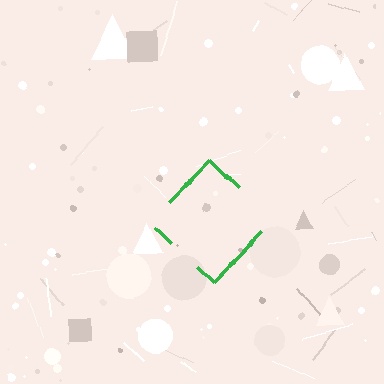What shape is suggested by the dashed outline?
The dashed outline suggests a diamond.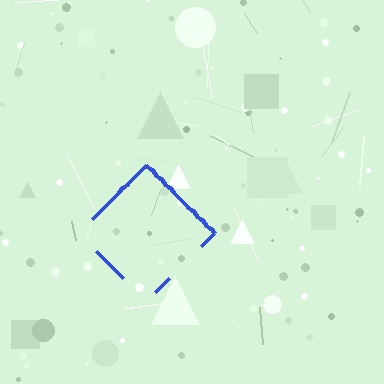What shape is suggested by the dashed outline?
The dashed outline suggests a diamond.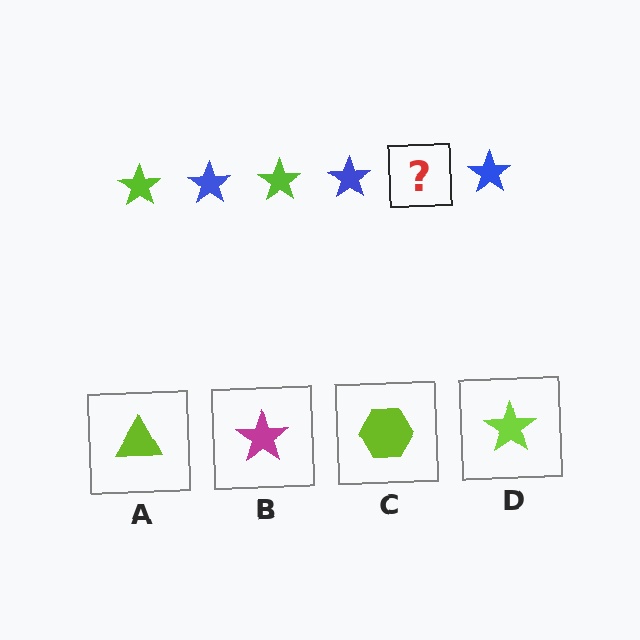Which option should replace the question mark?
Option D.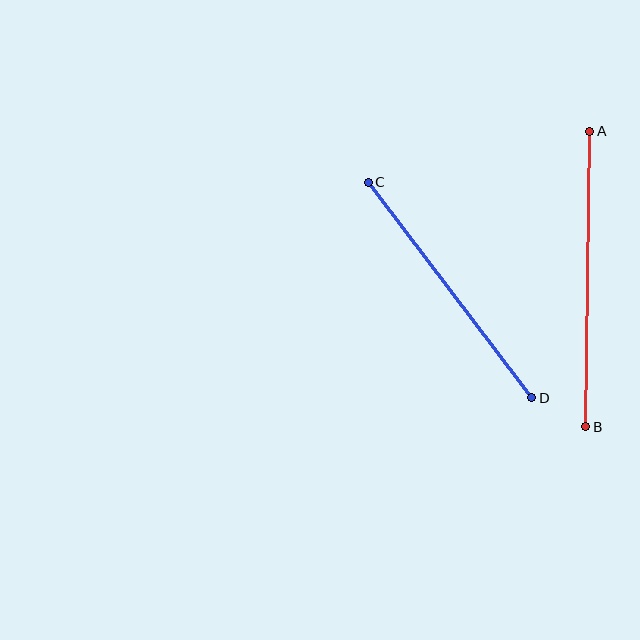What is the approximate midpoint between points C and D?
The midpoint is at approximately (450, 290) pixels.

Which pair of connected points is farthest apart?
Points A and B are farthest apart.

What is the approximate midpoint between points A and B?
The midpoint is at approximately (588, 279) pixels.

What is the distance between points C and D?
The distance is approximately 270 pixels.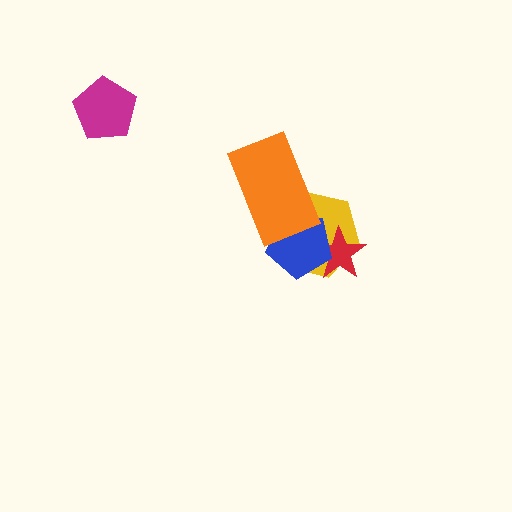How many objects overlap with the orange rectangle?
2 objects overlap with the orange rectangle.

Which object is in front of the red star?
The blue pentagon is in front of the red star.